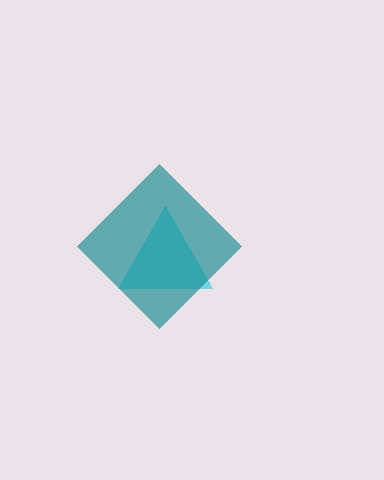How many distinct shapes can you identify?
There are 2 distinct shapes: a cyan triangle, a teal diamond.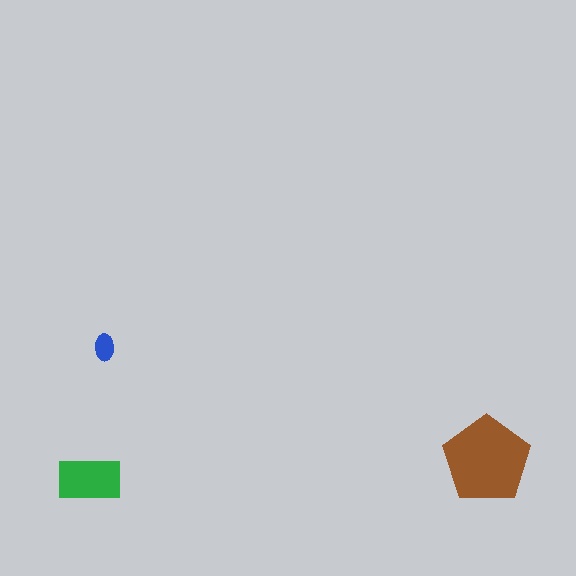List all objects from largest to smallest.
The brown pentagon, the green rectangle, the blue ellipse.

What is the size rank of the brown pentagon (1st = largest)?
1st.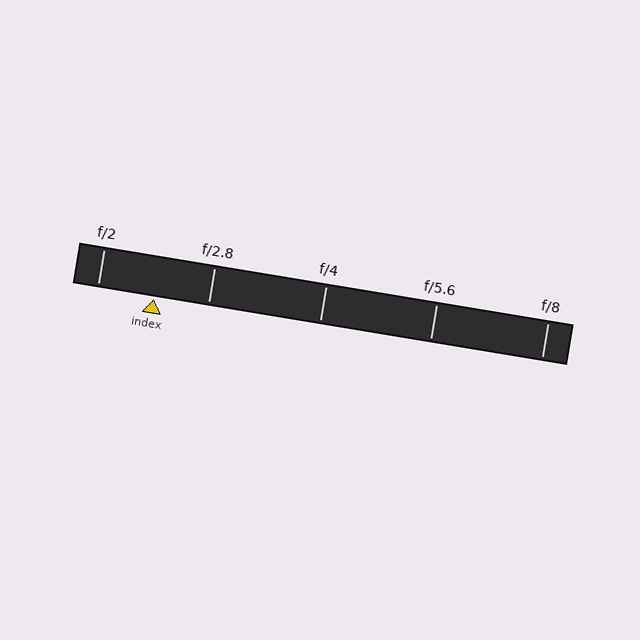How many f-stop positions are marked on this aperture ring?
There are 5 f-stop positions marked.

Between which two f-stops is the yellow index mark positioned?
The index mark is between f/2 and f/2.8.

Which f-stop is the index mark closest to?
The index mark is closest to f/2.8.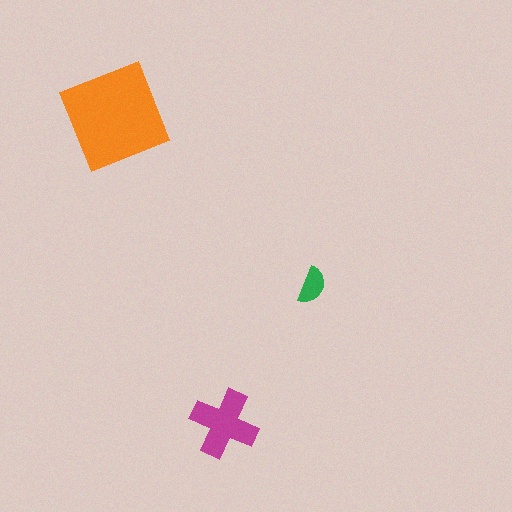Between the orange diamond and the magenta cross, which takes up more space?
The orange diamond.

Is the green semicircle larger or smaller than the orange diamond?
Smaller.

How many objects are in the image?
There are 3 objects in the image.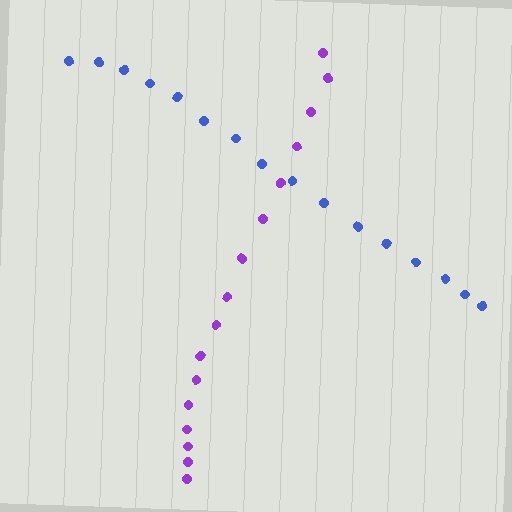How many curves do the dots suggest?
There are 2 distinct paths.